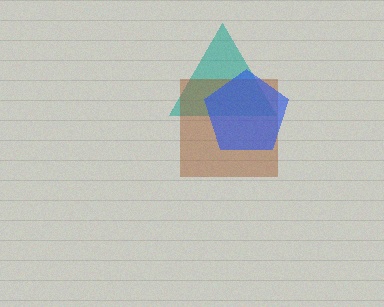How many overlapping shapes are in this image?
There are 3 overlapping shapes in the image.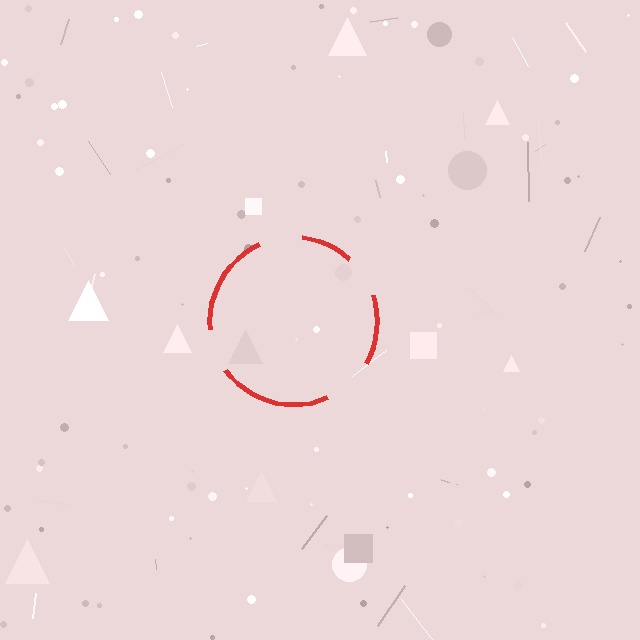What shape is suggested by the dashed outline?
The dashed outline suggests a circle.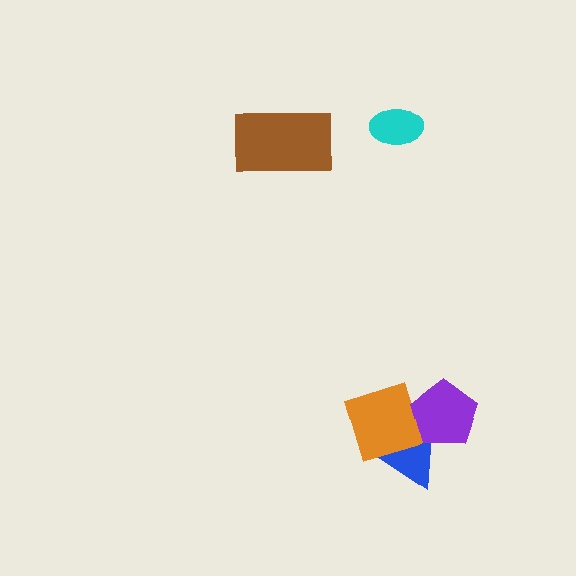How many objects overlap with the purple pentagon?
2 objects overlap with the purple pentagon.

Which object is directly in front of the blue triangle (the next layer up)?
The orange diamond is directly in front of the blue triangle.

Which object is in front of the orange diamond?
The purple pentagon is in front of the orange diamond.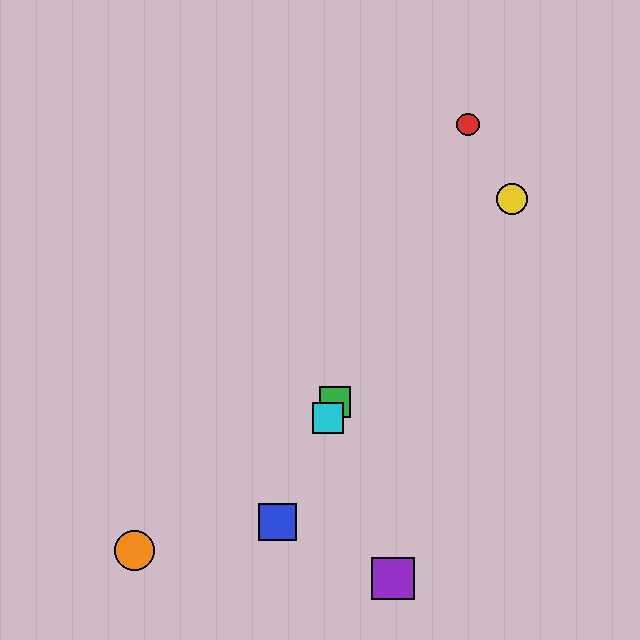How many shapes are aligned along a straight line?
4 shapes (the red circle, the blue square, the green square, the cyan square) are aligned along a straight line.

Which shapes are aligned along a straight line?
The red circle, the blue square, the green square, the cyan square are aligned along a straight line.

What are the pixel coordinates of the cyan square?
The cyan square is at (328, 418).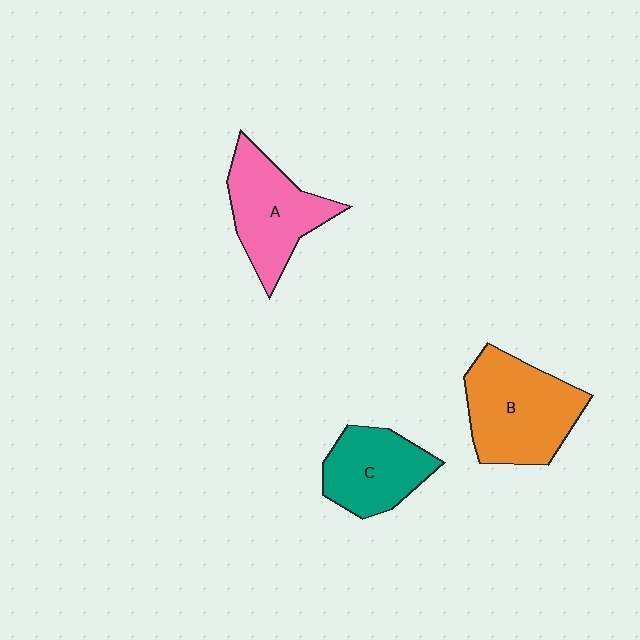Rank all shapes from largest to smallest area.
From largest to smallest: B (orange), A (pink), C (teal).